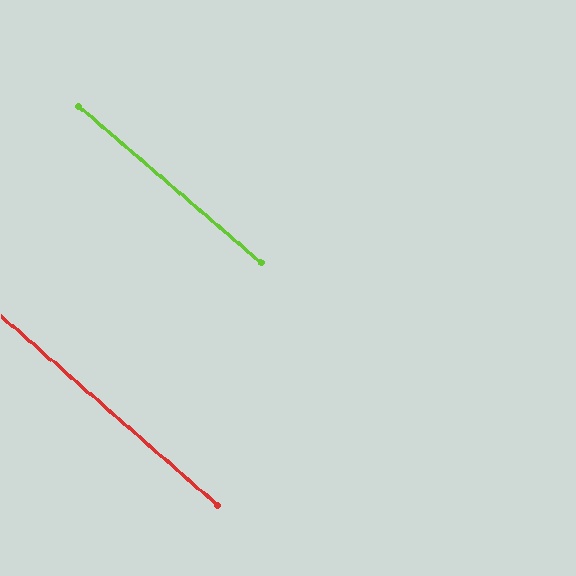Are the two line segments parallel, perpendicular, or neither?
Parallel — their directions differ by only 0.4°.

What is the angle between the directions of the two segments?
Approximately 0 degrees.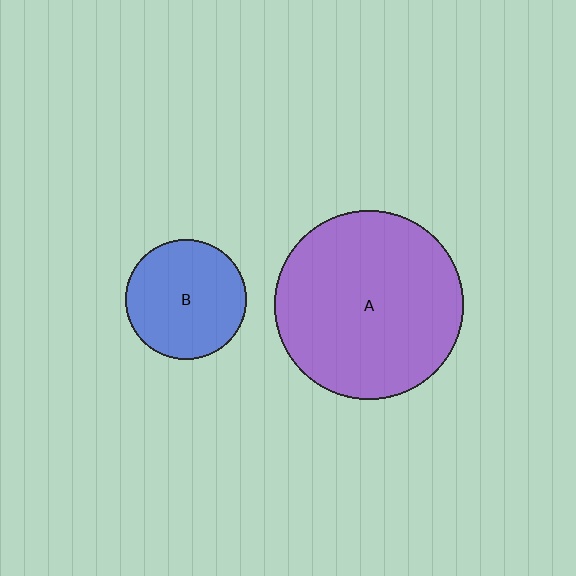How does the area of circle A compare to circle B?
Approximately 2.4 times.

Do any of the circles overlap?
No, none of the circles overlap.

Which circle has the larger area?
Circle A (purple).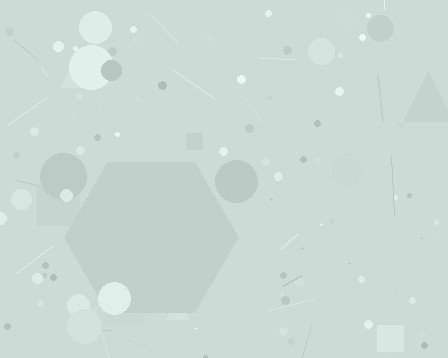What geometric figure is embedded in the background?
A hexagon is embedded in the background.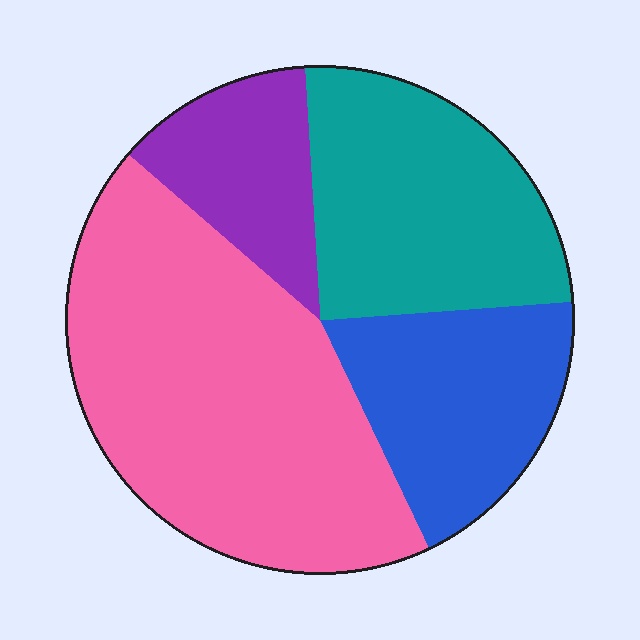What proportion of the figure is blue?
Blue takes up between a sixth and a third of the figure.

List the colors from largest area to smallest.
From largest to smallest: pink, teal, blue, purple.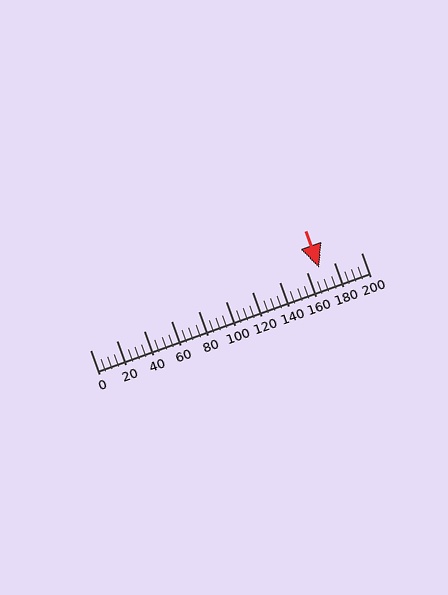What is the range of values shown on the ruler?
The ruler shows values from 0 to 200.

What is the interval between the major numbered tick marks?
The major tick marks are spaced 20 units apart.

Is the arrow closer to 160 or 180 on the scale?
The arrow is closer to 160.